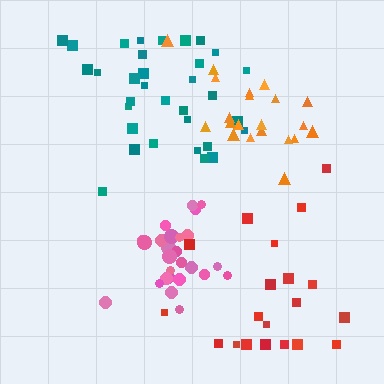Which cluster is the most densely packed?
Pink.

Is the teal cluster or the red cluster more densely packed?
Teal.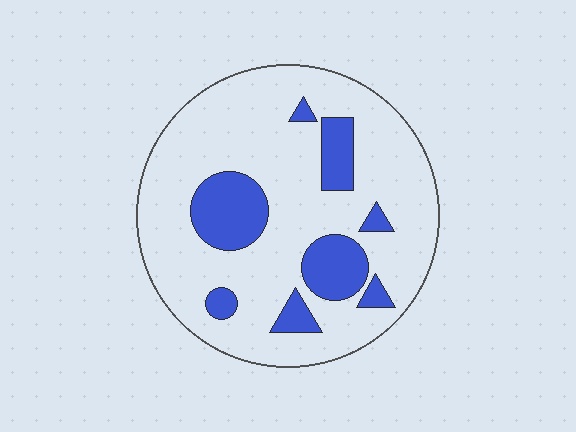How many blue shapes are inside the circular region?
8.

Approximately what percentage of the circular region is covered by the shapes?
Approximately 20%.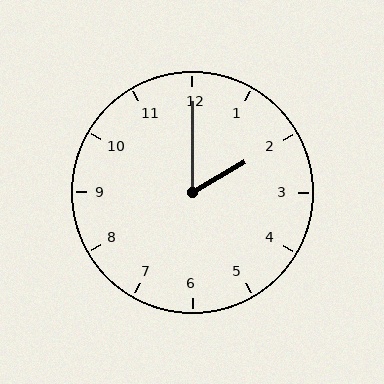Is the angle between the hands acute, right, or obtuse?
It is acute.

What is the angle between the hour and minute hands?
Approximately 60 degrees.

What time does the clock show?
2:00.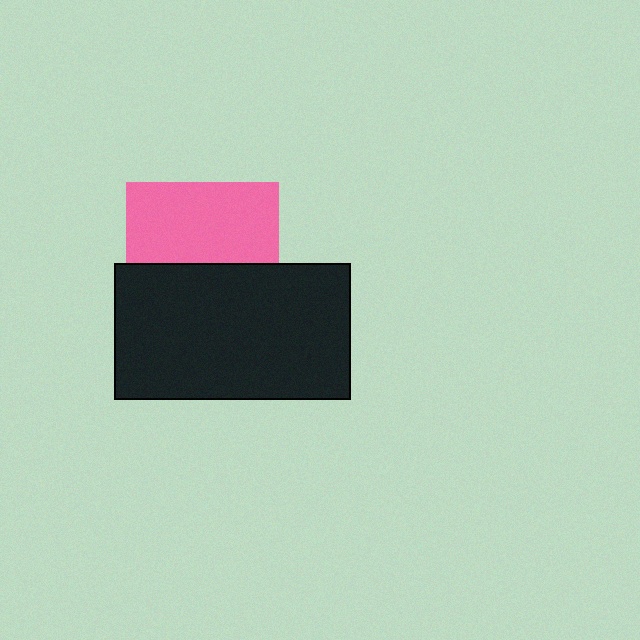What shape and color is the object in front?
The object in front is a black rectangle.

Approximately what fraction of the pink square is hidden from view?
Roughly 47% of the pink square is hidden behind the black rectangle.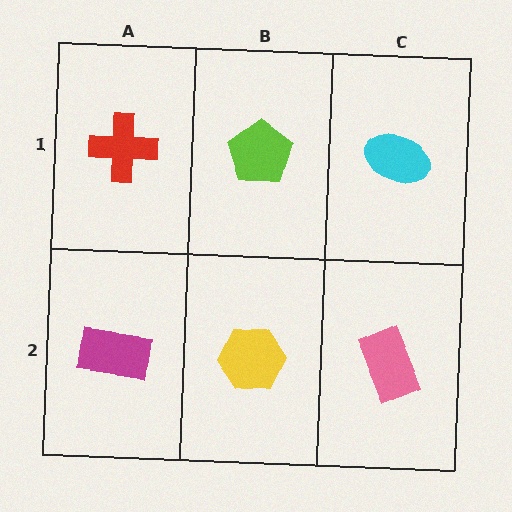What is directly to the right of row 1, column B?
A cyan ellipse.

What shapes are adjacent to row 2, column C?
A cyan ellipse (row 1, column C), a yellow hexagon (row 2, column B).